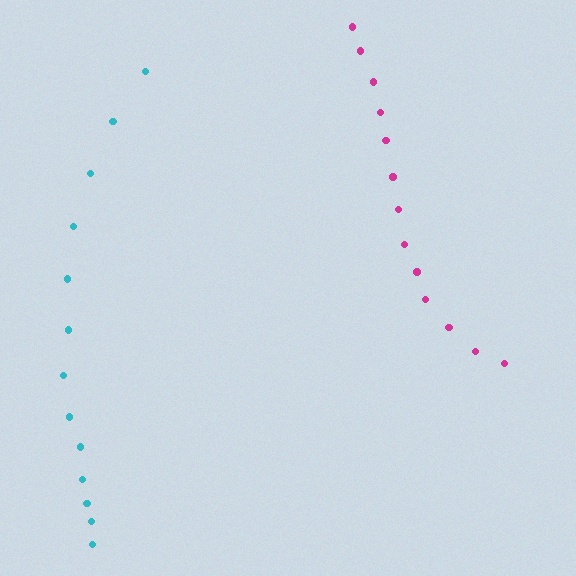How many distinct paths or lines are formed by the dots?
There are 2 distinct paths.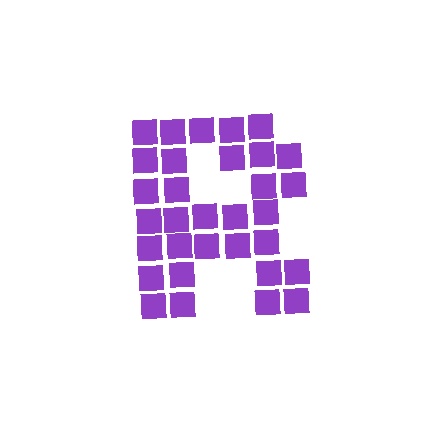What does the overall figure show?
The overall figure shows the letter R.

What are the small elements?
The small elements are squares.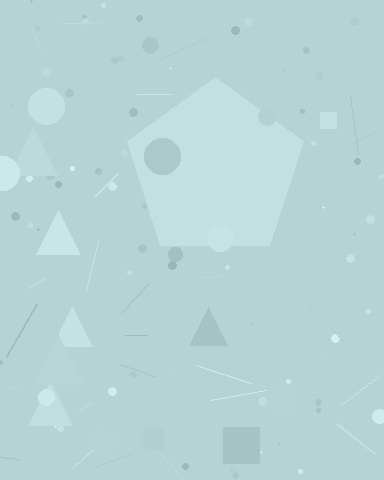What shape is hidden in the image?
A pentagon is hidden in the image.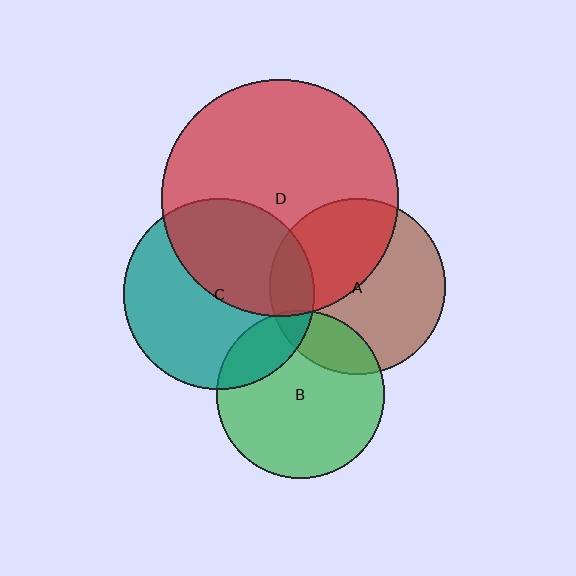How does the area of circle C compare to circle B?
Approximately 1.3 times.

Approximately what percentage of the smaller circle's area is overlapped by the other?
Approximately 20%.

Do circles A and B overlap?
Yes.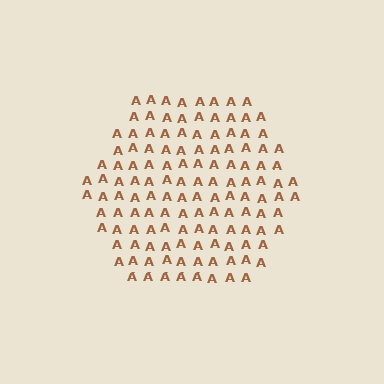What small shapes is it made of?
It is made of small letter A's.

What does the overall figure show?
The overall figure shows a hexagon.